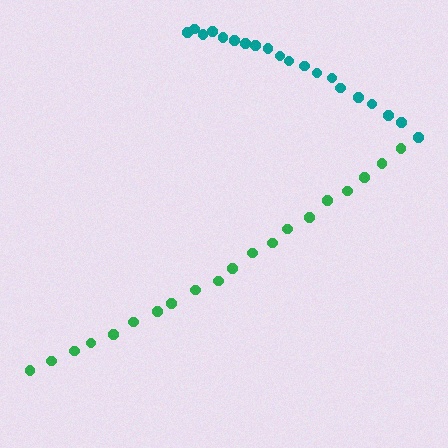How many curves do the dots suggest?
There are 2 distinct paths.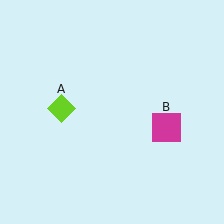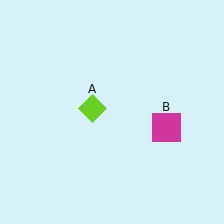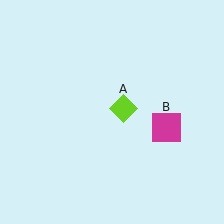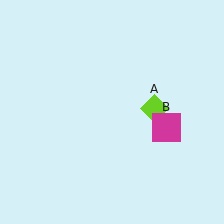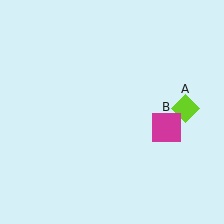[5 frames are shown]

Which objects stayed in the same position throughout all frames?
Magenta square (object B) remained stationary.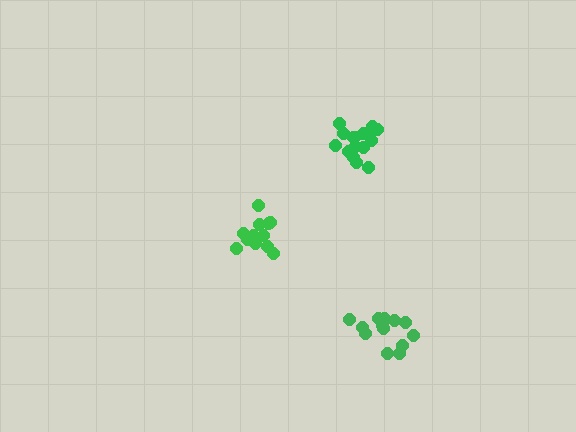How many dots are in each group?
Group 1: 14 dots, Group 2: 13 dots, Group 3: 13 dots (40 total).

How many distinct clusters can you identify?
There are 3 distinct clusters.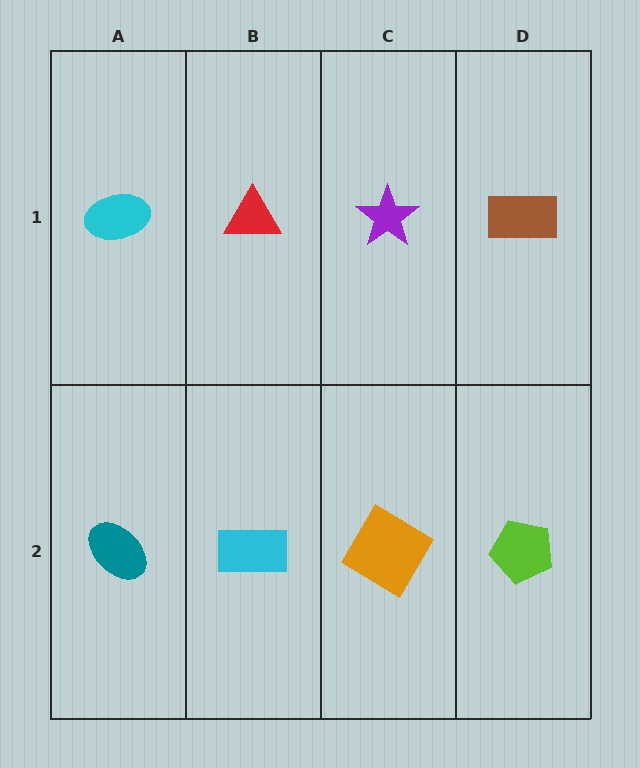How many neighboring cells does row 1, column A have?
2.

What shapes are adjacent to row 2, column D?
A brown rectangle (row 1, column D), an orange diamond (row 2, column C).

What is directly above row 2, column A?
A cyan ellipse.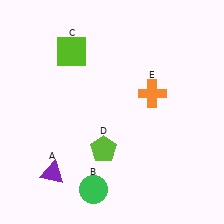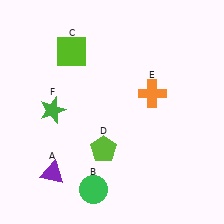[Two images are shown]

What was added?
A green star (F) was added in Image 2.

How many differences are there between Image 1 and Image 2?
There is 1 difference between the two images.